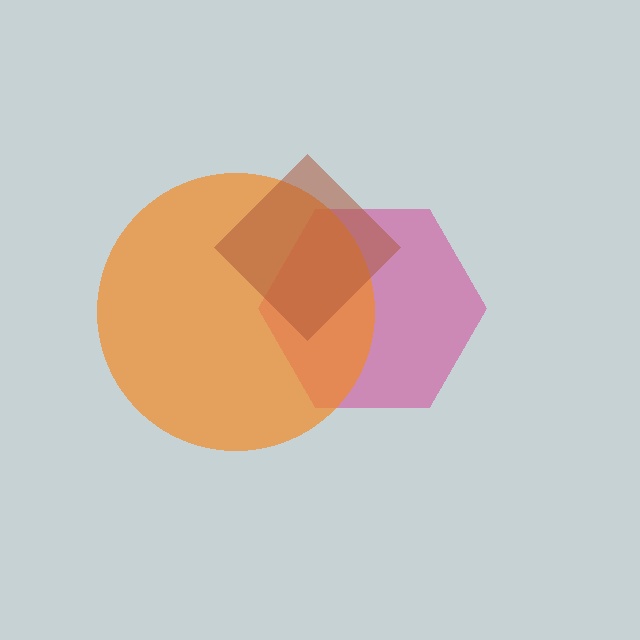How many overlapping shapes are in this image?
There are 3 overlapping shapes in the image.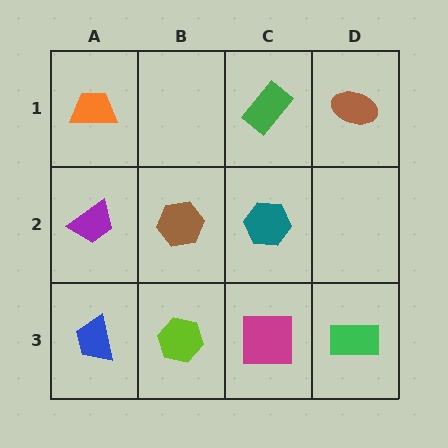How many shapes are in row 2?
3 shapes.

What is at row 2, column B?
A brown hexagon.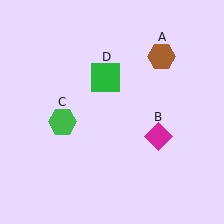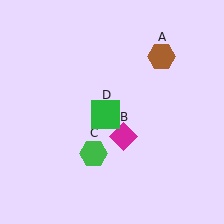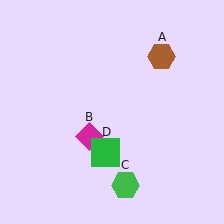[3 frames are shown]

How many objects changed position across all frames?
3 objects changed position: magenta diamond (object B), green hexagon (object C), green square (object D).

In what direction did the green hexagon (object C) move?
The green hexagon (object C) moved down and to the right.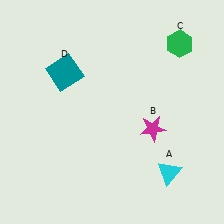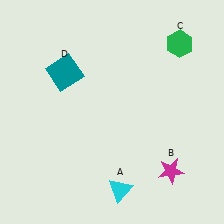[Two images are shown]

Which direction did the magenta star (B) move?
The magenta star (B) moved down.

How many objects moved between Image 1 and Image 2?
2 objects moved between the two images.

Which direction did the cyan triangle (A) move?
The cyan triangle (A) moved left.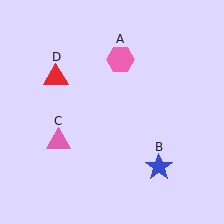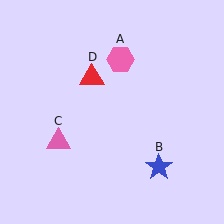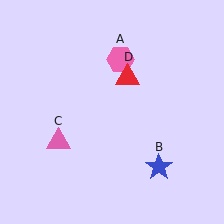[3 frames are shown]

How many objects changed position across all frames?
1 object changed position: red triangle (object D).